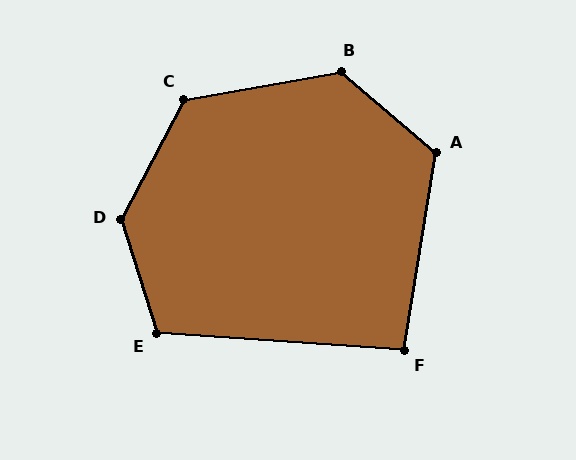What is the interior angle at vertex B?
Approximately 129 degrees (obtuse).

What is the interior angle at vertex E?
Approximately 111 degrees (obtuse).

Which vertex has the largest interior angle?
D, at approximately 135 degrees.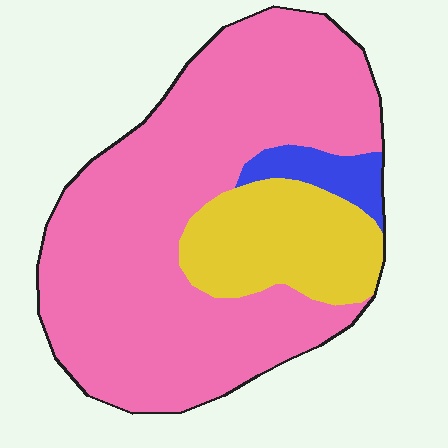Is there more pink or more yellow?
Pink.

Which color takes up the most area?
Pink, at roughly 75%.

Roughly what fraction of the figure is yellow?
Yellow takes up about one fifth (1/5) of the figure.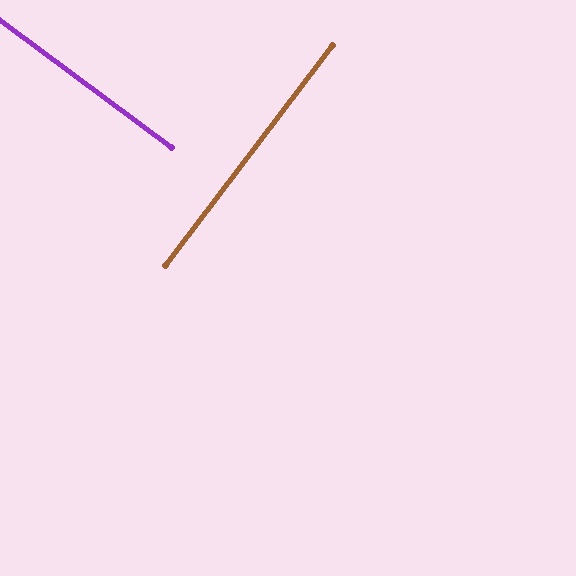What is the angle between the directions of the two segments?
Approximately 89 degrees.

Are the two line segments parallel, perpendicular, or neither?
Perpendicular — they meet at approximately 89°.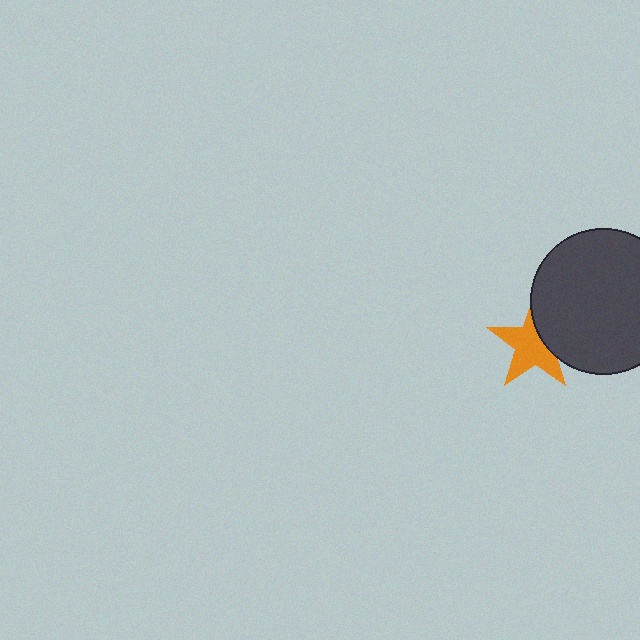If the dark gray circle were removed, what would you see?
You would see the complete orange star.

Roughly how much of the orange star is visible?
Most of it is visible (roughly 68%).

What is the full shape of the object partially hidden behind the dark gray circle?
The partially hidden object is an orange star.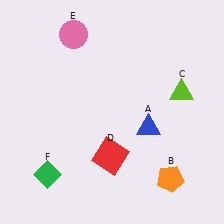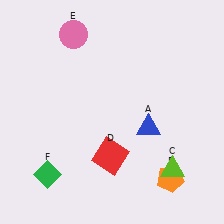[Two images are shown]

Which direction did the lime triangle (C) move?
The lime triangle (C) moved down.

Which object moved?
The lime triangle (C) moved down.